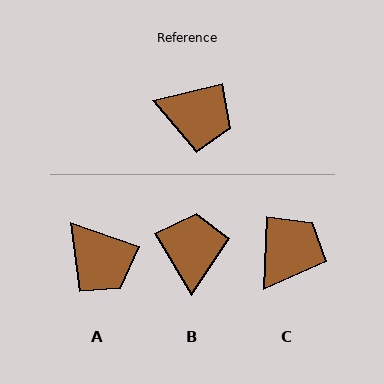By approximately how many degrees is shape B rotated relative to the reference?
Approximately 107 degrees counter-clockwise.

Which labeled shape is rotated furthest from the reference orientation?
B, about 107 degrees away.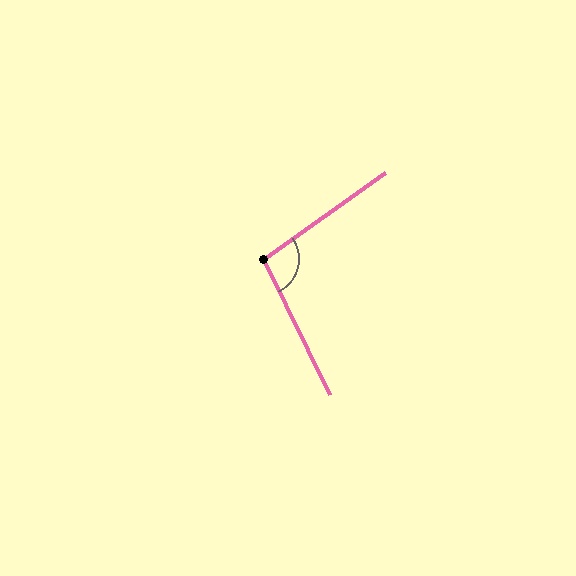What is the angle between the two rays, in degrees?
Approximately 99 degrees.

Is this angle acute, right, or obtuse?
It is obtuse.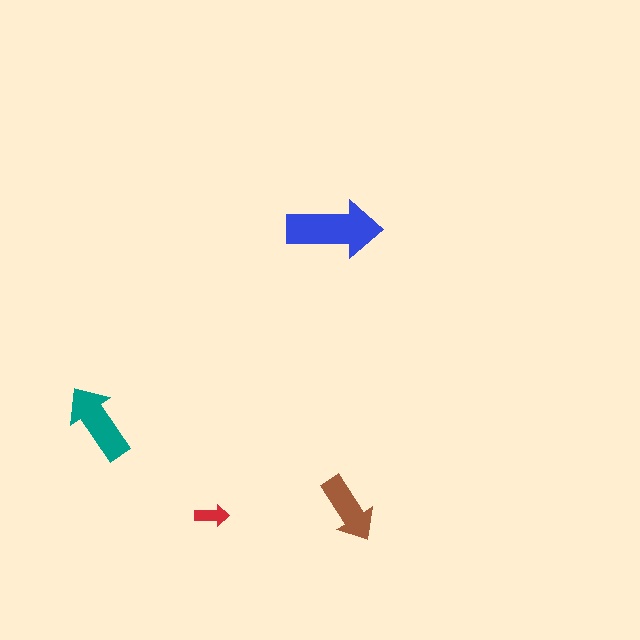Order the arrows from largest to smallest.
the blue one, the teal one, the brown one, the red one.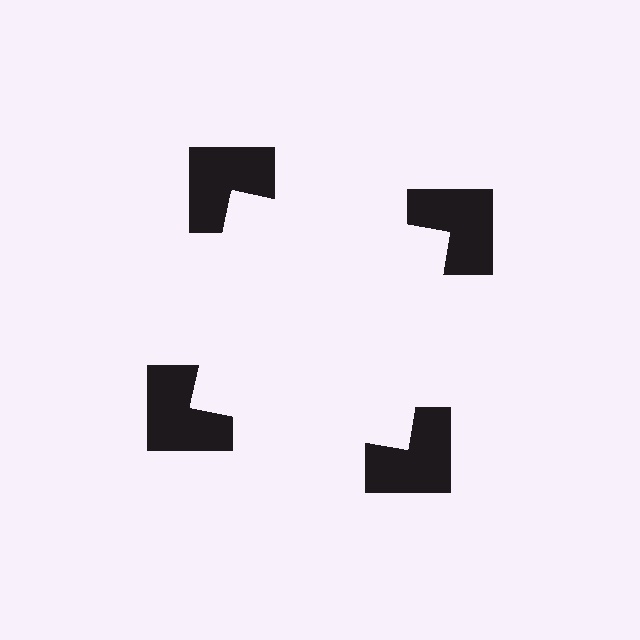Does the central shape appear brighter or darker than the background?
It typically appears slightly brighter than the background, even though no actual brightness change is drawn.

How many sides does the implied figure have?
4 sides.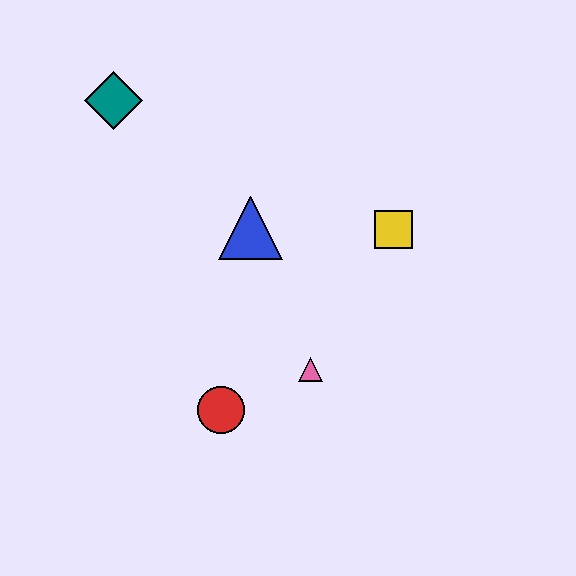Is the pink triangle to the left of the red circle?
No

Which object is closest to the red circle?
The pink triangle is closest to the red circle.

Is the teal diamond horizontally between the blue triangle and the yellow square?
No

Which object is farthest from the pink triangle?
The teal diamond is farthest from the pink triangle.